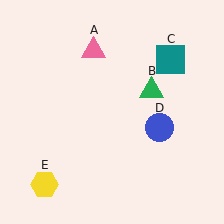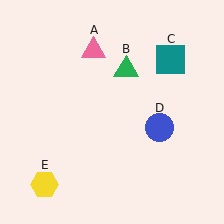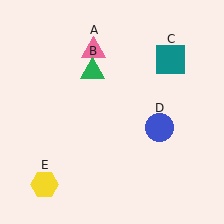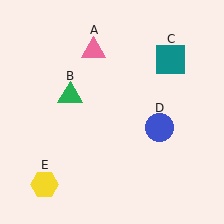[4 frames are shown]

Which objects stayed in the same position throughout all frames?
Pink triangle (object A) and teal square (object C) and blue circle (object D) and yellow hexagon (object E) remained stationary.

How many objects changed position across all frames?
1 object changed position: green triangle (object B).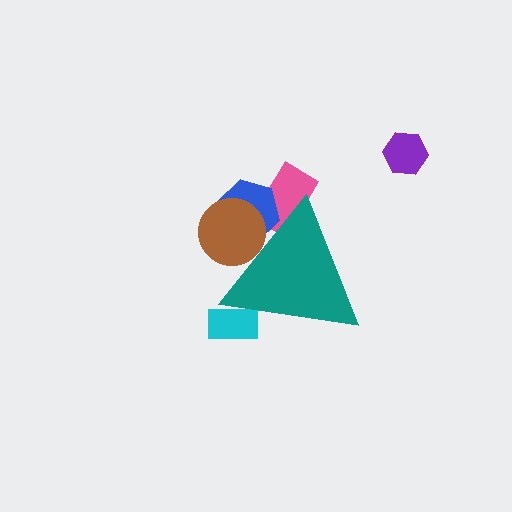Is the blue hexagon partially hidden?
Yes, the blue hexagon is partially hidden behind the teal triangle.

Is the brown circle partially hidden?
Yes, the brown circle is partially hidden behind the teal triangle.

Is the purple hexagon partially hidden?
No, the purple hexagon is fully visible.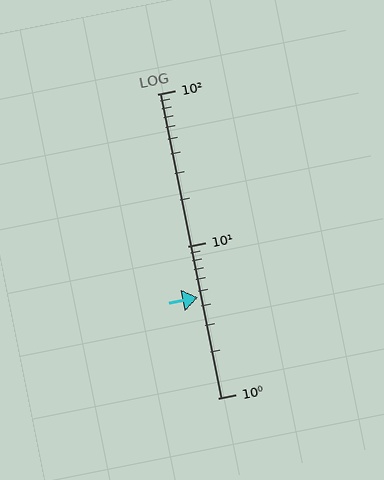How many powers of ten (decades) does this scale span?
The scale spans 2 decades, from 1 to 100.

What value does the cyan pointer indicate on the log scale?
The pointer indicates approximately 4.6.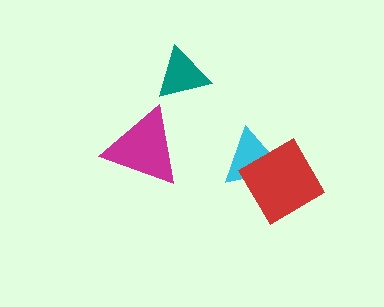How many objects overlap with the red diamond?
1 object overlaps with the red diamond.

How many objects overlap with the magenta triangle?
0 objects overlap with the magenta triangle.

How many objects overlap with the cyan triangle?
1 object overlaps with the cyan triangle.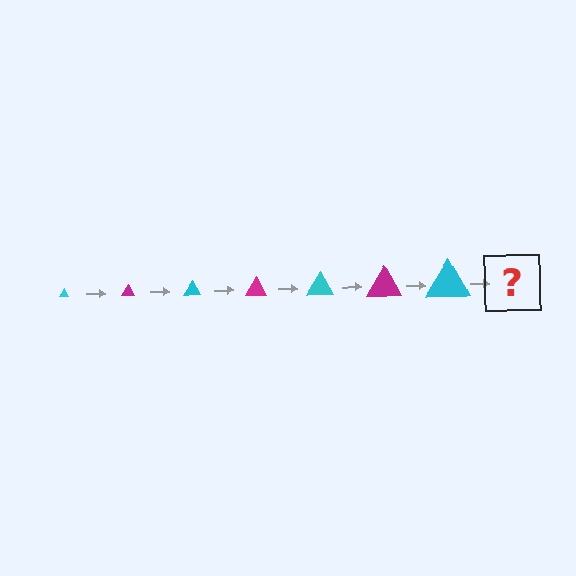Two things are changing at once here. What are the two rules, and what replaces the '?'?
The two rules are that the triangle grows larger each step and the color cycles through cyan and magenta. The '?' should be a magenta triangle, larger than the previous one.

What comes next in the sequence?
The next element should be a magenta triangle, larger than the previous one.